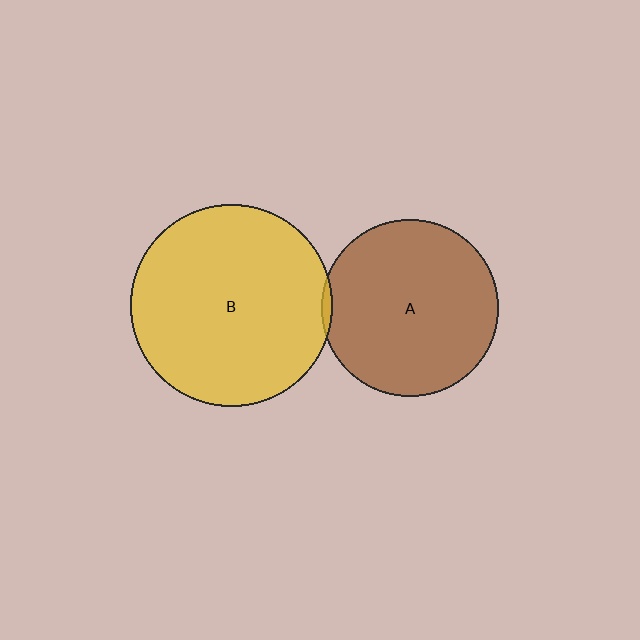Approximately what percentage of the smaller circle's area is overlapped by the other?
Approximately 5%.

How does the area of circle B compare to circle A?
Approximately 1.3 times.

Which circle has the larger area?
Circle B (yellow).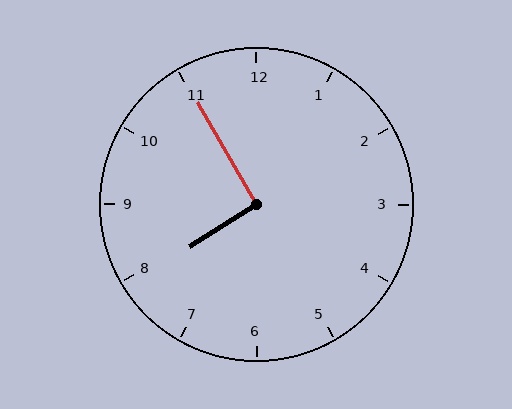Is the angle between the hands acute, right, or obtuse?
It is right.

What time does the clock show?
7:55.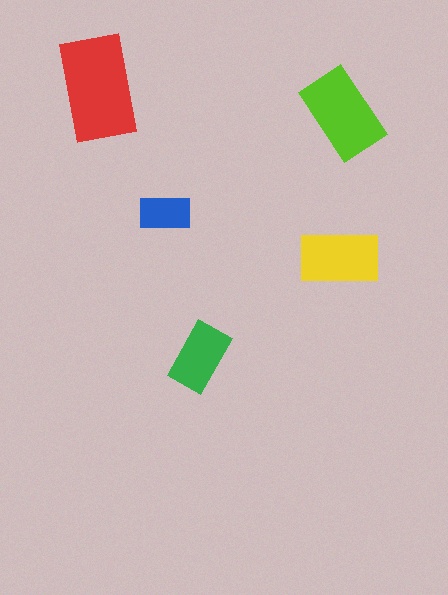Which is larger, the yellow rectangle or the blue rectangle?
The yellow one.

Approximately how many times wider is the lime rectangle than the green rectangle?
About 1.5 times wider.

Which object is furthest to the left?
The red rectangle is leftmost.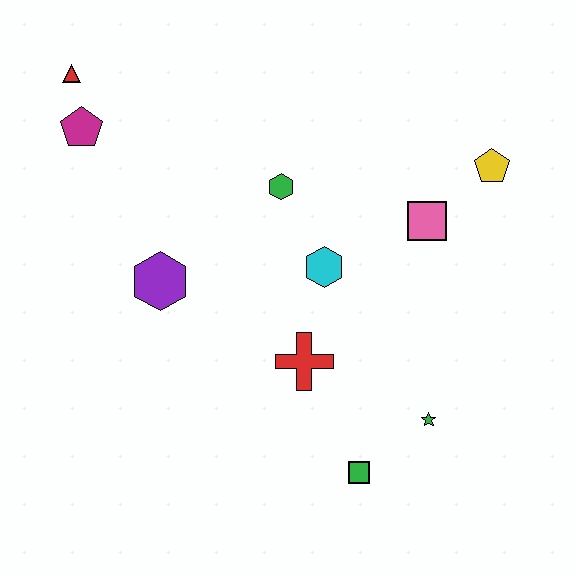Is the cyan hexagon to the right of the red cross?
Yes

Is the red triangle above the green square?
Yes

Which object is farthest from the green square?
The red triangle is farthest from the green square.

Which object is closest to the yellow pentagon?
The pink square is closest to the yellow pentagon.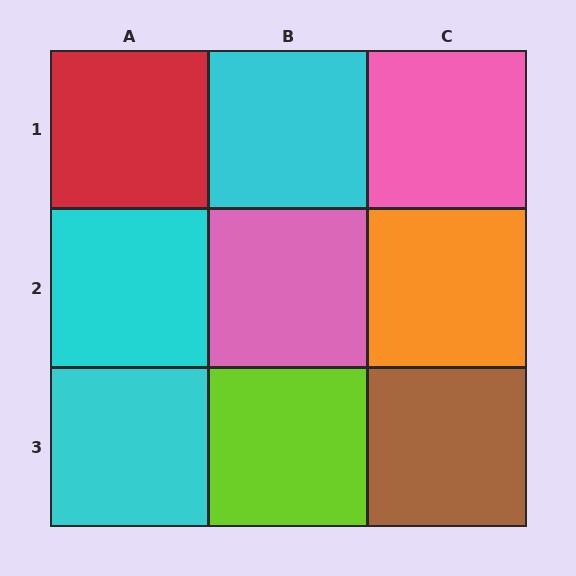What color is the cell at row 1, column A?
Red.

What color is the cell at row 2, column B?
Pink.